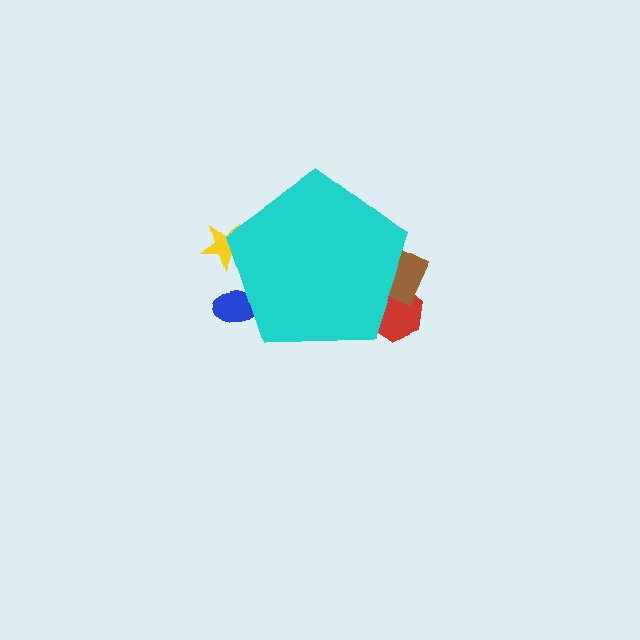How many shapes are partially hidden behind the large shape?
4 shapes are partially hidden.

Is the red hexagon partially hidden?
Yes, the red hexagon is partially hidden behind the cyan pentagon.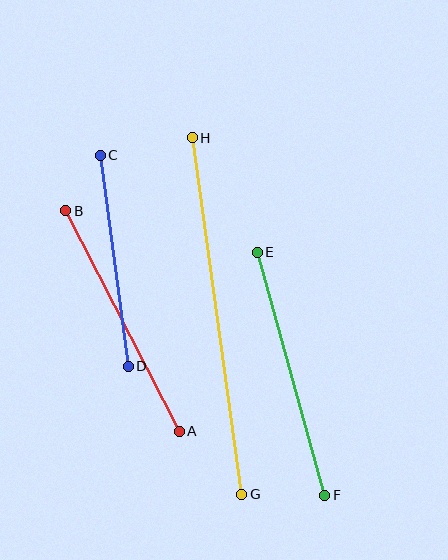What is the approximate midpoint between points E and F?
The midpoint is at approximately (291, 374) pixels.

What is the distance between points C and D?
The distance is approximately 213 pixels.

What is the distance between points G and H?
The distance is approximately 360 pixels.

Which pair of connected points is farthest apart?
Points G and H are farthest apart.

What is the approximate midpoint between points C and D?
The midpoint is at approximately (114, 261) pixels.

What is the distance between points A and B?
The distance is approximately 248 pixels.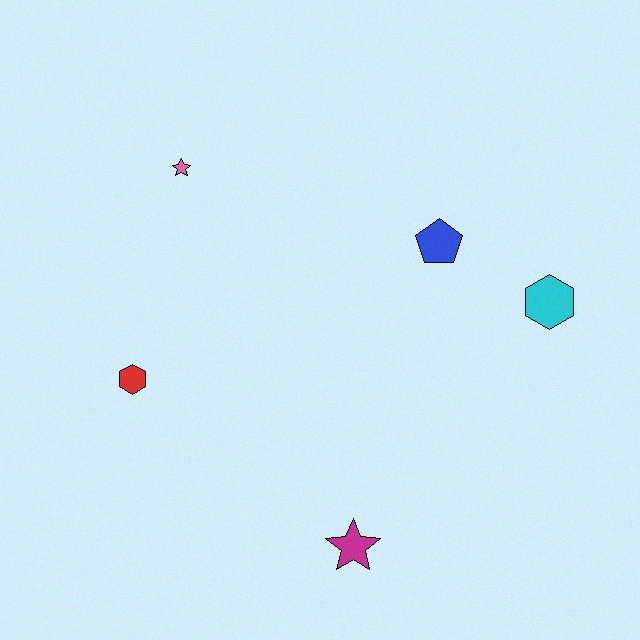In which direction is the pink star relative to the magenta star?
The pink star is above the magenta star.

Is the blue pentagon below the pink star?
Yes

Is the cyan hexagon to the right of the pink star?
Yes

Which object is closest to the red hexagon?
The pink star is closest to the red hexagon.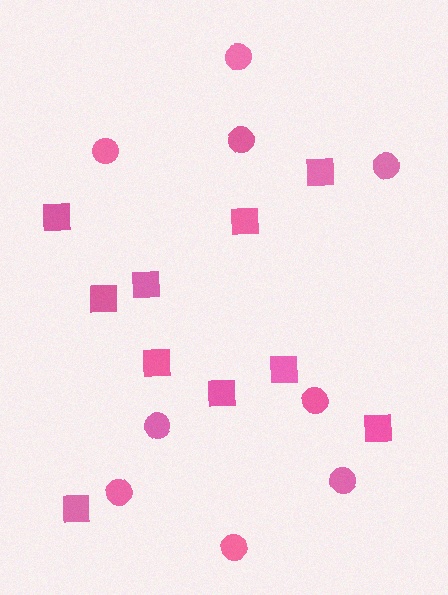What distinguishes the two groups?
There are 2 groups: one group of circles (9) and one group of squares (10).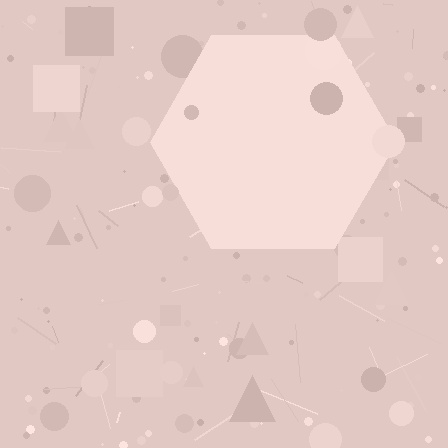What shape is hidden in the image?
A hexagon is hidden in the image.